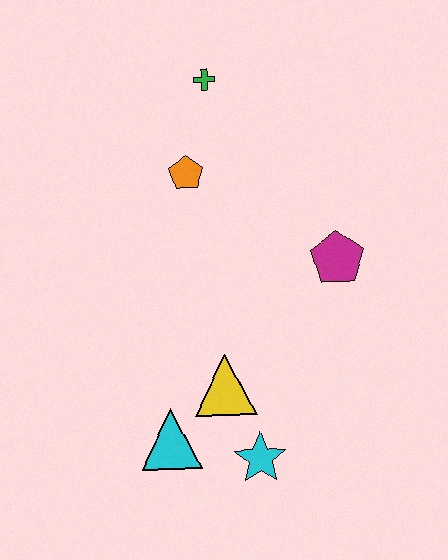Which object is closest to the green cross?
The orange pentagon is closest to the green cross.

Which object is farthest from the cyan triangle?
The green cross is farthest from the cyan triangle.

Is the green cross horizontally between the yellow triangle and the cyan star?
No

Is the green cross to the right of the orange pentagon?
Yes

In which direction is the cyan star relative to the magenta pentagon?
The cyan star is below the magenta pentagon.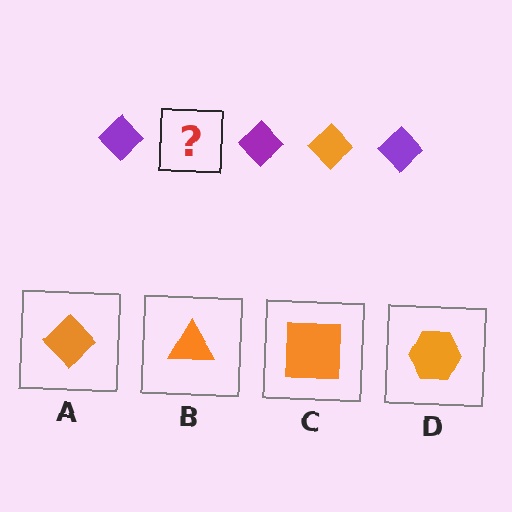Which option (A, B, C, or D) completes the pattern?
A.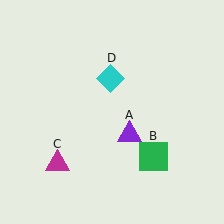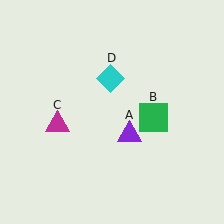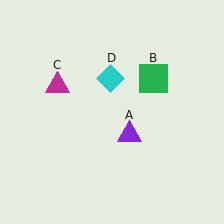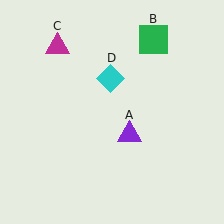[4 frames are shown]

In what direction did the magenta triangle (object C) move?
The magenta triangle (object C) moved up.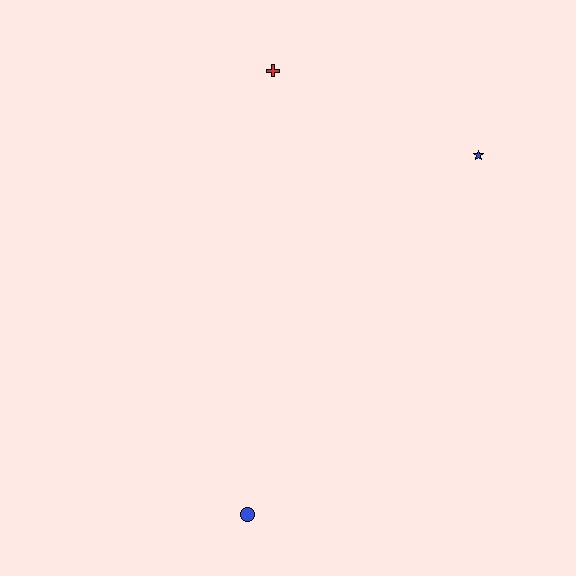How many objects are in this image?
There are 3 objects.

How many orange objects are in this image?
There are no orange objects.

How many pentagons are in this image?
There are no pentagons.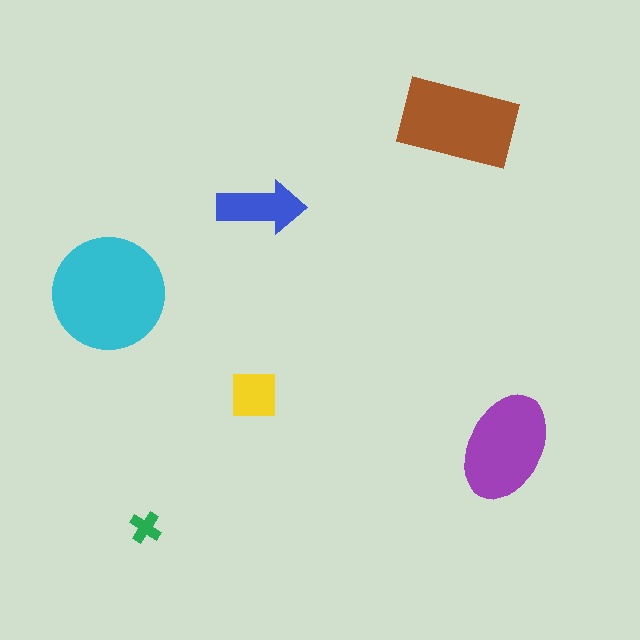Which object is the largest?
The cyan circle.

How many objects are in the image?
There are 6 objects in the image.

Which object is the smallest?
The green cross.